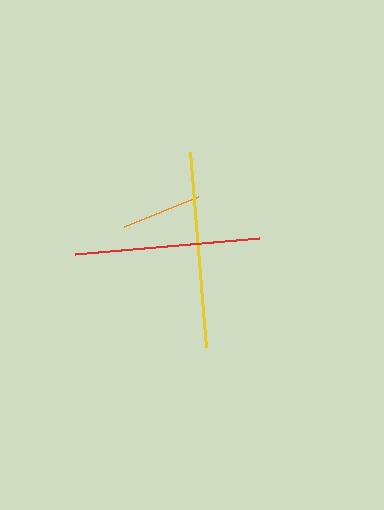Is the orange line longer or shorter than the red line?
The red line is longer than the orange line.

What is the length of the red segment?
The red segment is approximately 185 pixels long.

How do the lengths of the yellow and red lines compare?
The yellow and red lines are approximately the same length.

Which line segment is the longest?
The yellow line is the longest at approximately 196 pixels.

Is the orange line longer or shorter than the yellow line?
The yellow line is longer than the orange line.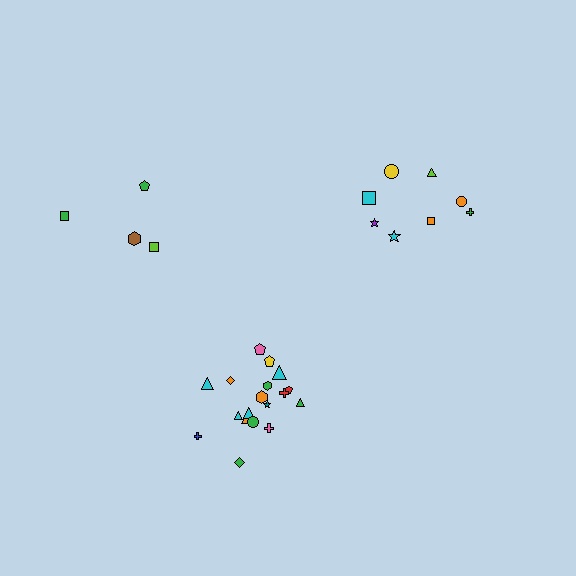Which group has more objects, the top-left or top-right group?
The top-right group.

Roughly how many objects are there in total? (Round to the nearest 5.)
Roughly 30 objects in total.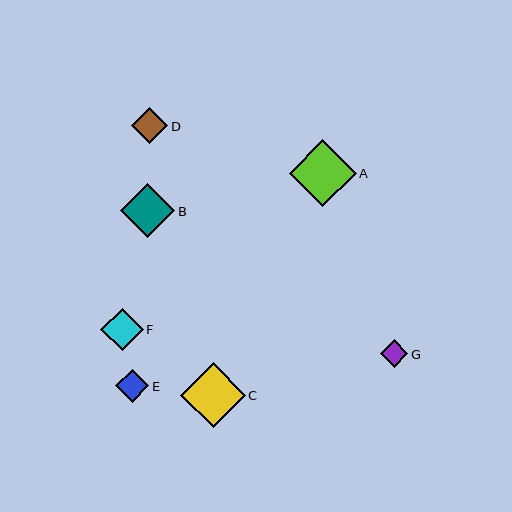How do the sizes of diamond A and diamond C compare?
Diamond A and diamond C are approximately the same size.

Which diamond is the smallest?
Diamond G is the smallest with a size of approximately 28 pixels.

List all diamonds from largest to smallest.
From largest to smallest: A, C, B, F, D, E, G.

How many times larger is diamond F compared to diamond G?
Diamond F is approximately 1.5 times the size of diamond G.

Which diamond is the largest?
Diamond A is the largest with a size of approximately 67 pixels.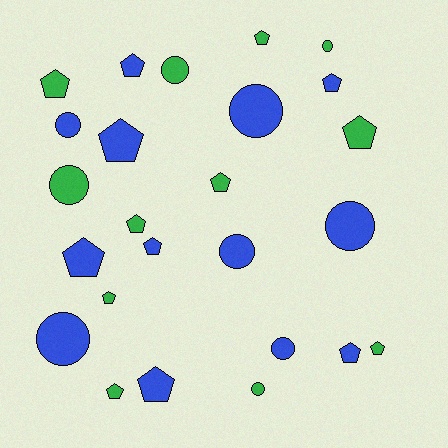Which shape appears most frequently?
Pentagon, with 15 objects.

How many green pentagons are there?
There are 8 green pentagons.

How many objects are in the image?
There are 25 objects.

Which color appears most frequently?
Blue, with 13 objects.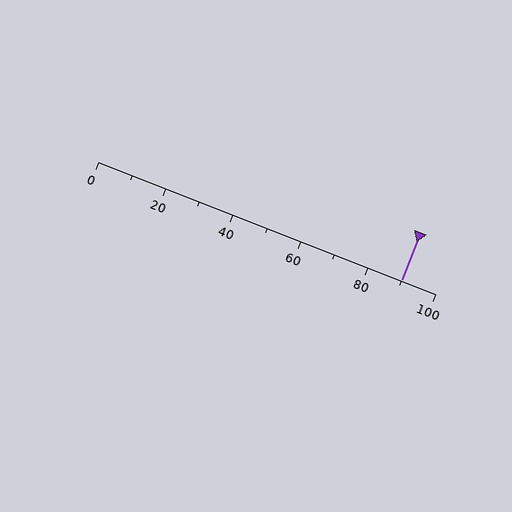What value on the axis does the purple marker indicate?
The marker indicates approximately 90.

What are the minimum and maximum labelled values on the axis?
The axis runs from 0 to 100.